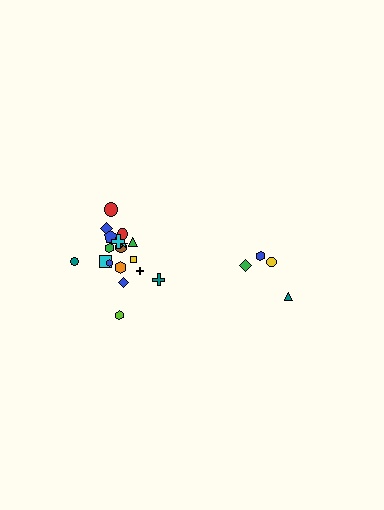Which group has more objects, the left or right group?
The left group.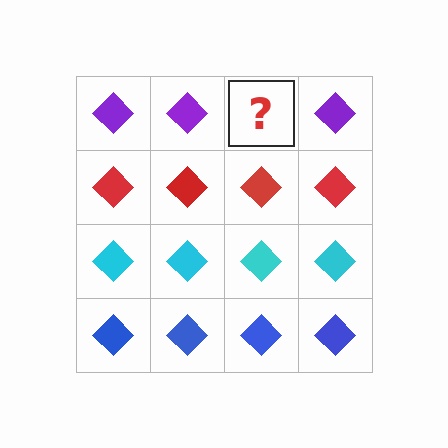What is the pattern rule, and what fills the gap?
The rule is that each row has a consistent color. The gap should be filled with a purple diamond.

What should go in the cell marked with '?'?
The missing cell should contain a purple diamond.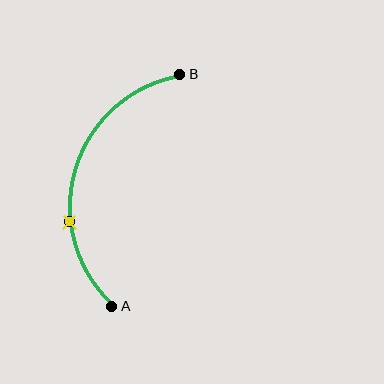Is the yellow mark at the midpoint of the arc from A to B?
No. The yellow mark lies on the arc but is closer to endpoint A. The arc midpoint would be at the point on the curve equidistant along the arc from both A and B.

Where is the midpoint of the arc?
The arc midpoint is the point on the curve farthest from the straight line joining A and B. It sits to the left of that line.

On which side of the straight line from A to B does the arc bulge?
The arc bulges to the left of the straight line connecting A and B.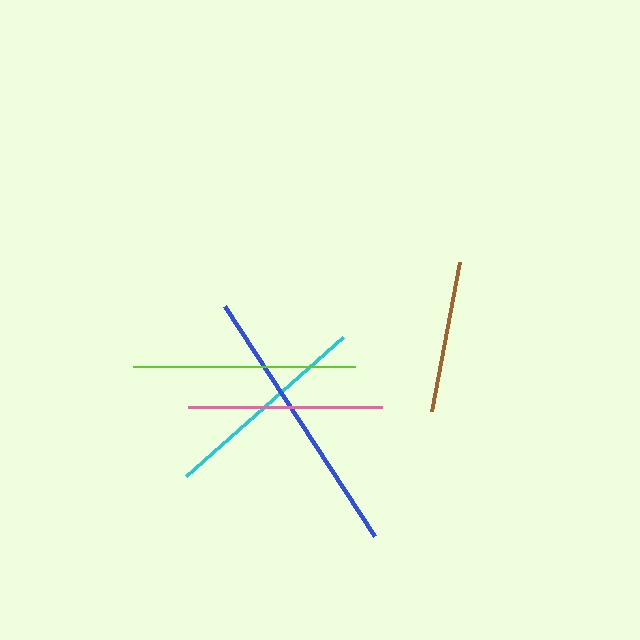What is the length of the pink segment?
The pink segment is approximately 194 pixels long.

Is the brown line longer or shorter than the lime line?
The lime line is longer than the brown line.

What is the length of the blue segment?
The blue segment is approximately 275 pixels long.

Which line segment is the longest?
The blue line is the longest at approximately 275 pixels.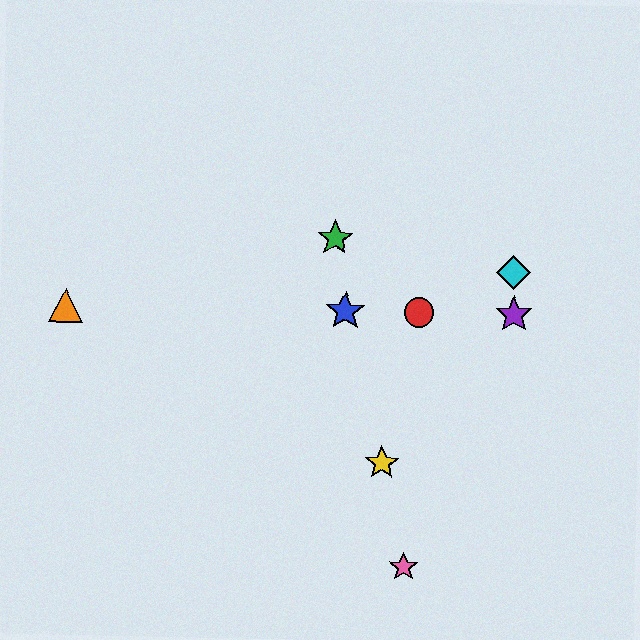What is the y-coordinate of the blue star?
The blue star is at y≈311.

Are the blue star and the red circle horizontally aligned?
Yes, both are at y≈311.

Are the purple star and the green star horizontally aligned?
No, the purple star is at y≈315 and the green star is at y≈238.